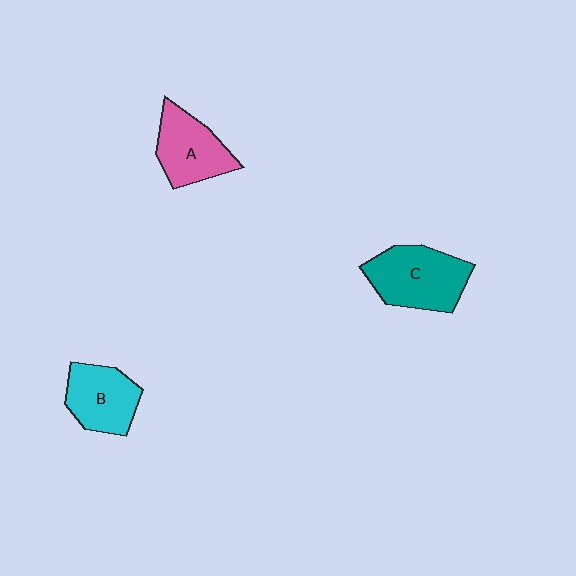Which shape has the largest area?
Shape C (teal).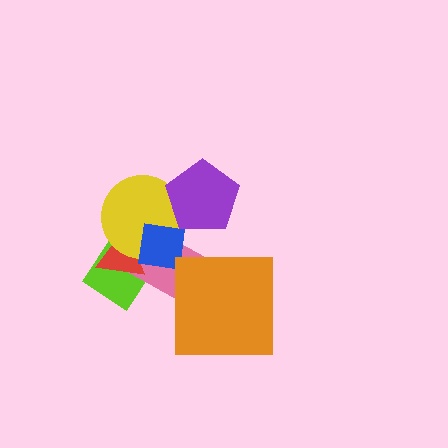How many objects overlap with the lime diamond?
4 objects overlap with the lime diamond.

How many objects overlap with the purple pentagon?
1 object overlaps with the purple pentagon.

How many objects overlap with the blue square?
4 objects overlap with the blue square.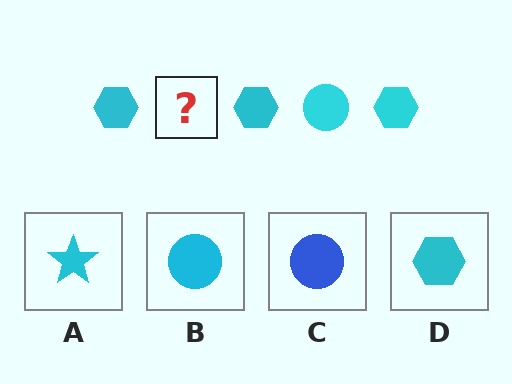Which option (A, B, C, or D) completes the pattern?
B.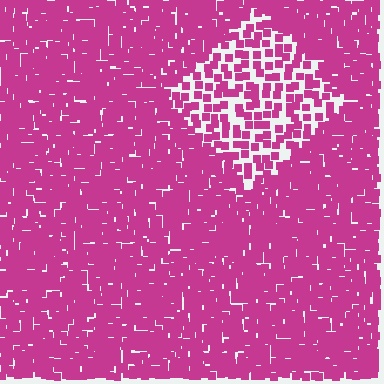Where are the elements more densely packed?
The elements are more densely packed outside the diamond boundary.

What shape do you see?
I see a diamond.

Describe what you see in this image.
The image contains small magenta elements arranged at two different densities. A diamond-shaped region is visible where the elements are less densely packed than the surrounding area.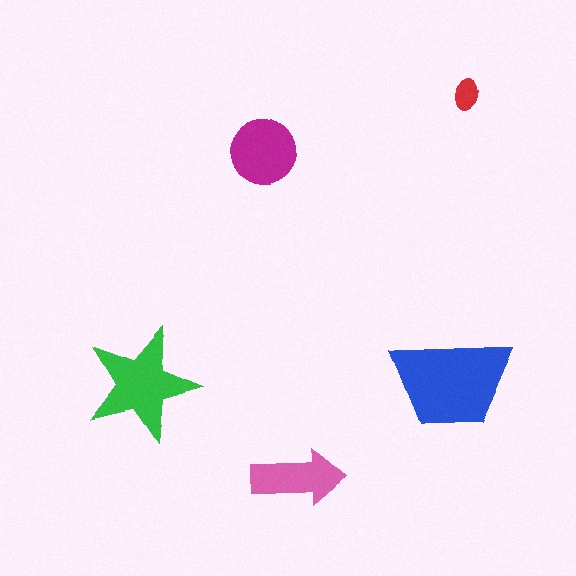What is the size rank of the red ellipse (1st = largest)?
5th.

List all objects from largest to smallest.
The blue trapezoid, the green star, the magenta circle, the pink arrow, the red ellipse.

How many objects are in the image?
There are 5 objects in the image.